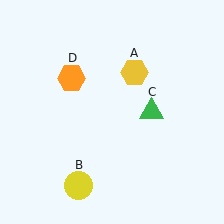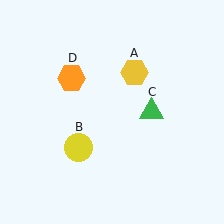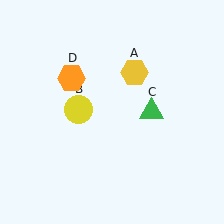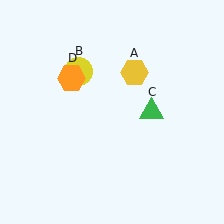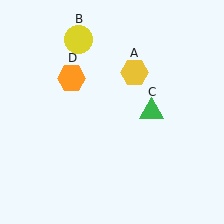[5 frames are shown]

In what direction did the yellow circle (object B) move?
The yellow circle (object B) moved up.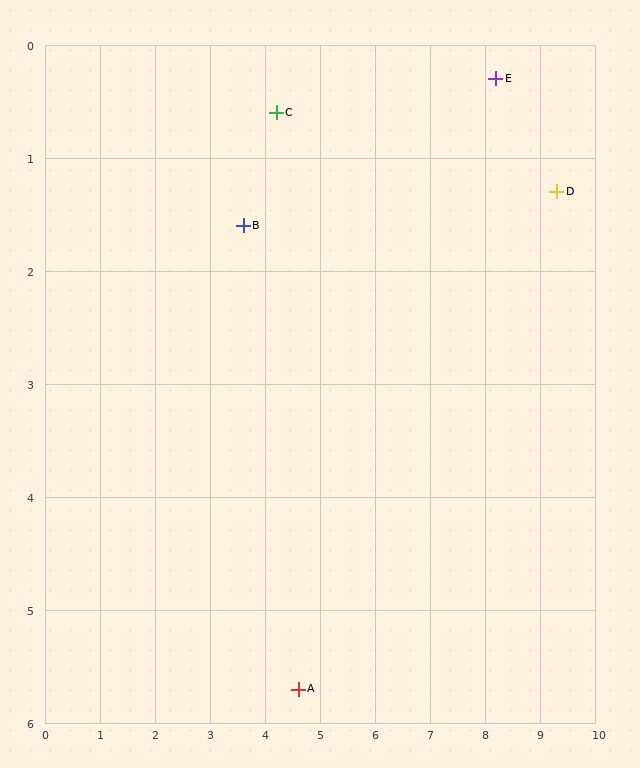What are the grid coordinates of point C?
Point C is at approximately (4.2, 0.6).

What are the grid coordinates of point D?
Point D is at approximately (9.3, 1.3).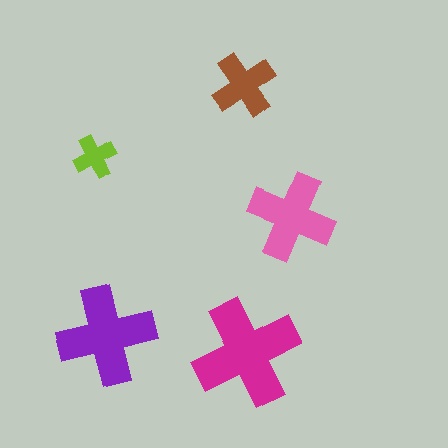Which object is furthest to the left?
The lime cross is leftmost.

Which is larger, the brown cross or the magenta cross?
The magenta one.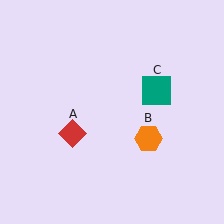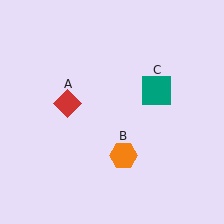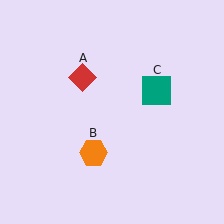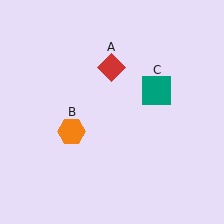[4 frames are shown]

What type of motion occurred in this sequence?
The red diamond (object A), orange hexagon (object B) rotated clockwise around the center of the scene.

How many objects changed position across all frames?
2 objects changed position: red diamond (object A), orange hexagon (object B).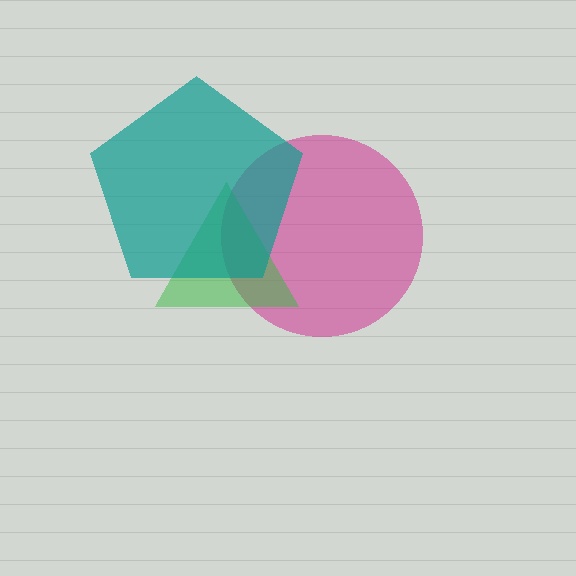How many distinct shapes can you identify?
There are 3 distinct shapes: a magenta circle, a green triangle, a teal pentagon.